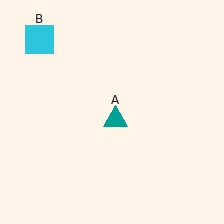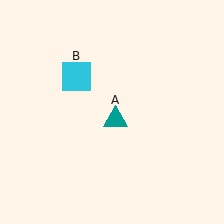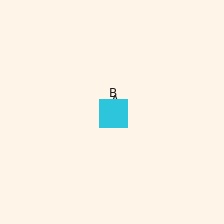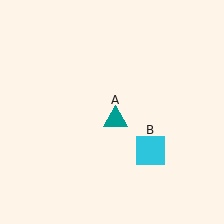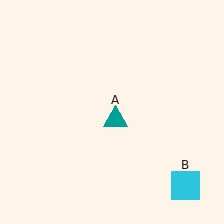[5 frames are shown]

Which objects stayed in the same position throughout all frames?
Teal triangle (object A) remained stationary.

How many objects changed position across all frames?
1 object changed position: cyan square (object B).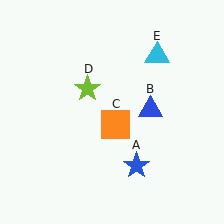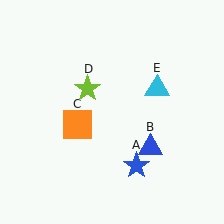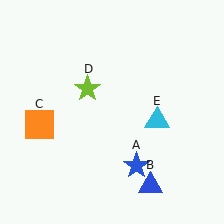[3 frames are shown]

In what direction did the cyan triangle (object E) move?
The cyan triangle (object E) moved down.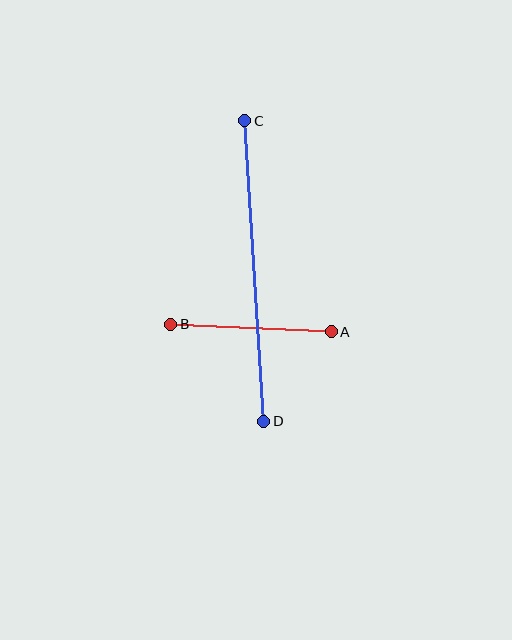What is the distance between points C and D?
The distance is approximately 301 pixels.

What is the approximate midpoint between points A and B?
The midpoint is at approximately (251, 328) pixels.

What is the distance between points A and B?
The distance is approximately 161 pixels.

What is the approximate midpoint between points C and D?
The midpoint is at approximately (254, 271) pixels.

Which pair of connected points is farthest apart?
Points C and D are farthest apart.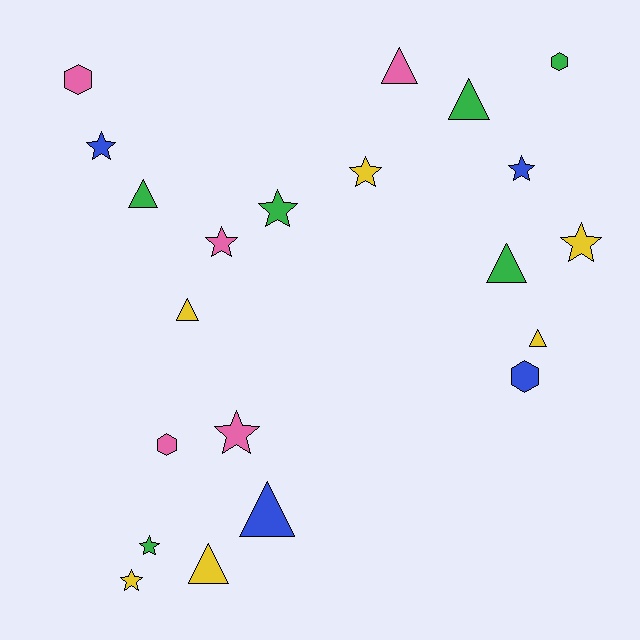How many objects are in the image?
There are 21 objects.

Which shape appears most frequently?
Star, with 9 objects.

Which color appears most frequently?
Green, with 6 objects.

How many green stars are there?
There are 2 green stars.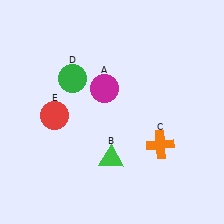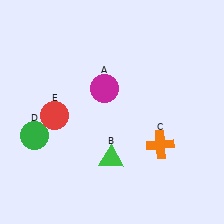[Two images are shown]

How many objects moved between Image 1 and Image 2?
1 object moved between the two images.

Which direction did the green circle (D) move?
The green circle (D) moved down.